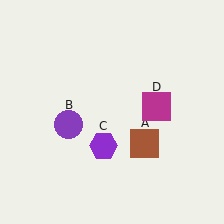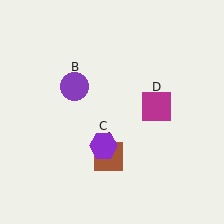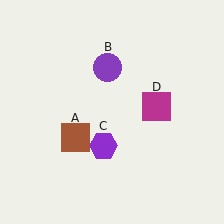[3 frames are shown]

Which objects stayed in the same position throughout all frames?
Purple hexagon (object C) and magenta square (object D) remained stationary.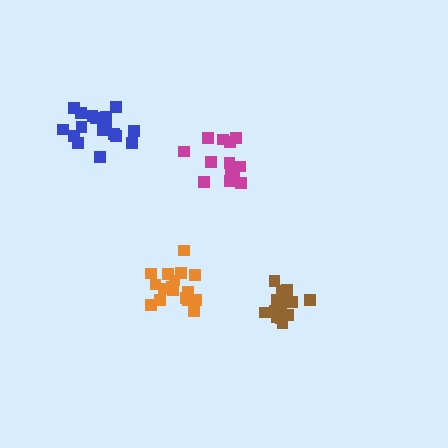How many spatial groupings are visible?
There are 4 spatial groupings.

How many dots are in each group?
Group 1: 17 dots, Group 2: 13 dots, Group 3: 14 dots, Group 4: 17 dots (61 total).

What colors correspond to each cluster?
The clusters are colored: orange, magenta, brown, blue.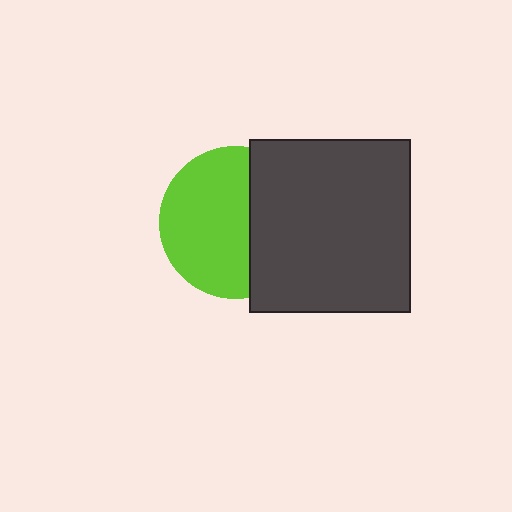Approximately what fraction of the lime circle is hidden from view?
Roughly 38% of the lime circle is hidden behind the dark gray rectangle.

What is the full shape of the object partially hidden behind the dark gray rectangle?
The partially hidden object is a lime circle.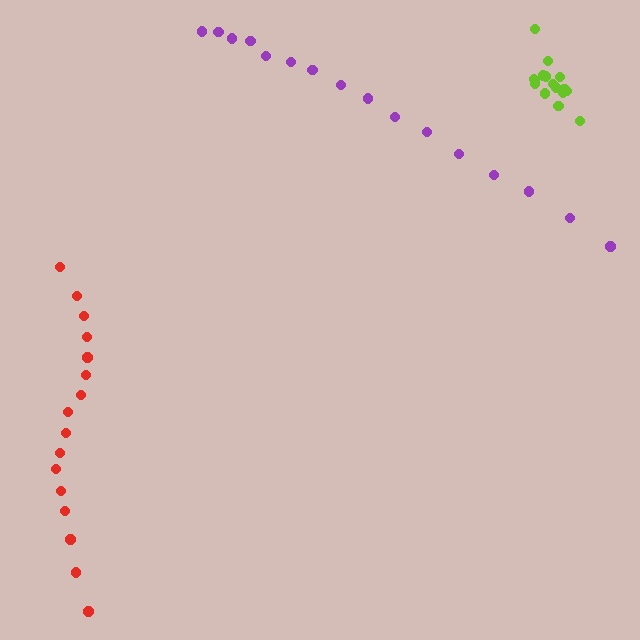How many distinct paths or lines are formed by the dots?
There are 3 distinct paths.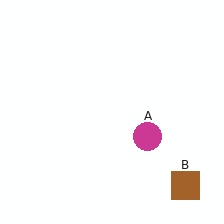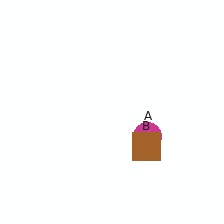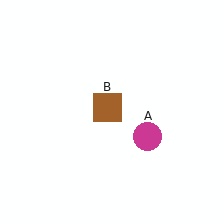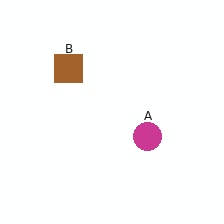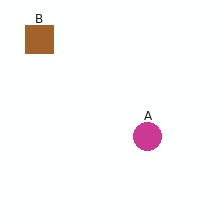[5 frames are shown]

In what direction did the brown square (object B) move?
The brown square (object B) moved up and to the left.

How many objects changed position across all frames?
1 object changed position: brown square (object B).